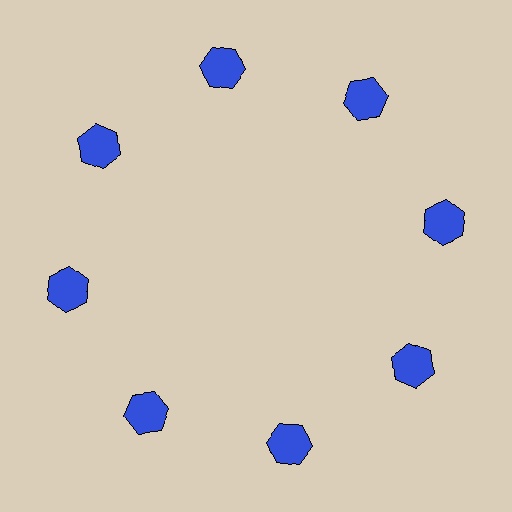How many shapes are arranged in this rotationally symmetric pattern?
There are 8 shapes, arranged in 8 groups of 1.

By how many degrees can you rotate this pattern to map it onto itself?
The pattern maps onto itself every 45 degrees of rotation.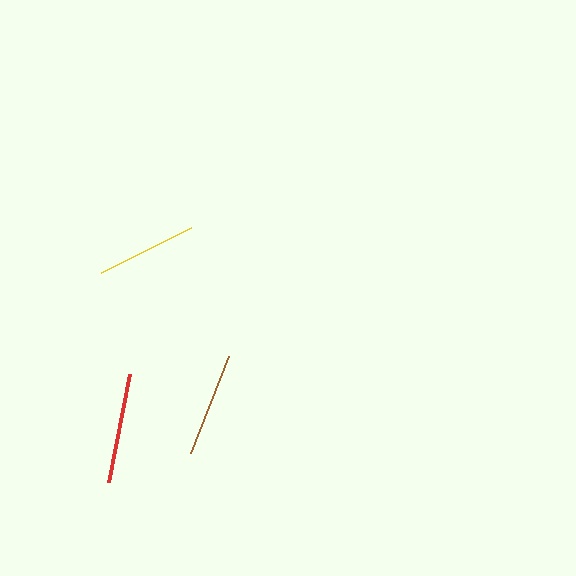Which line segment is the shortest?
The yellow line is the shortest at approximately 100 pixels.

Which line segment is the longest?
The red line is the longest at approximately 110 pixels.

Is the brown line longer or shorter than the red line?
The red line is longer than the brown line.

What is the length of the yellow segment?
The yellow segment is approximately 100 pixels long.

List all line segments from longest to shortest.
From longest to shortest: red, brown, yellow.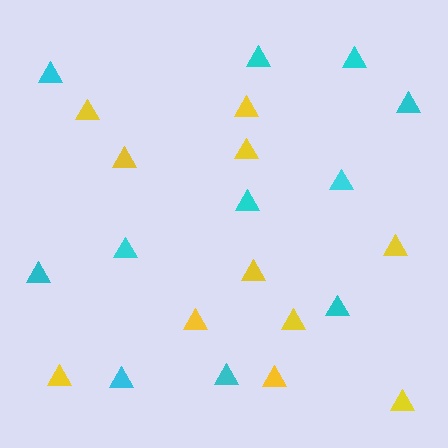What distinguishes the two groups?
There are 2 groups: one group of yellow triangles (11) and one group of cyan triangles (11).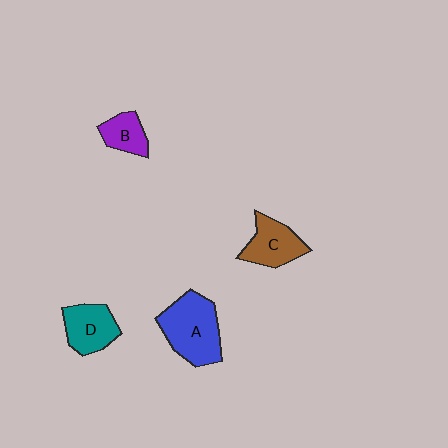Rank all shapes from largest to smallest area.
From largest to smallest: A (blue), D (teal), C (brown), B (purple).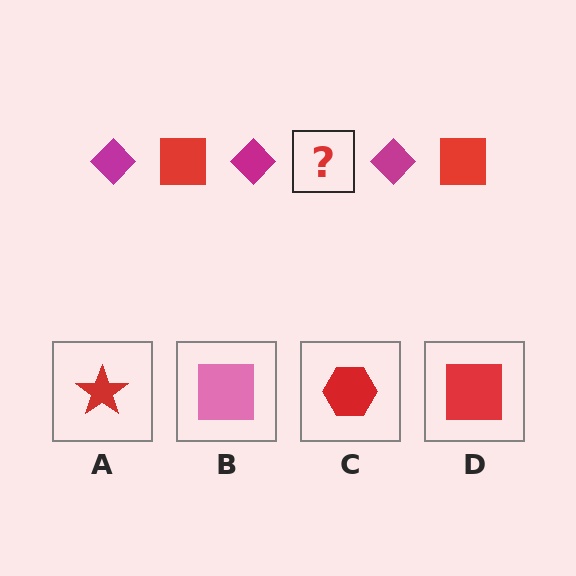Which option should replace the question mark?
Option D.